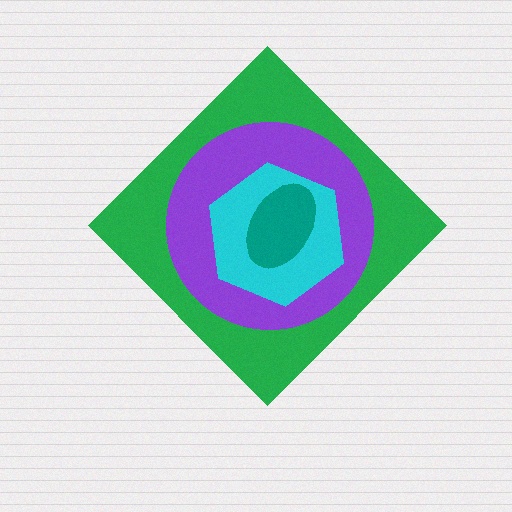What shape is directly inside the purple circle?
The cyan hexagon.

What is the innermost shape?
The teal ellipse.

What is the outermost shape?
The green diamond.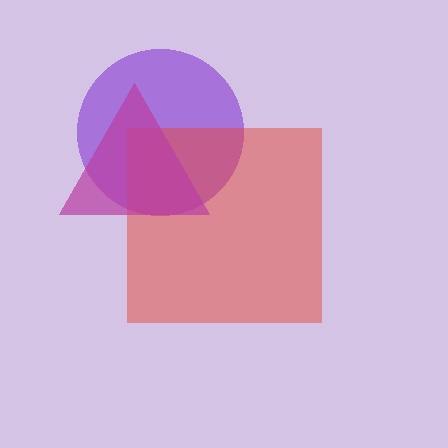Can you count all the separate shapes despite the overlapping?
Yes, there are 3 separate shapes.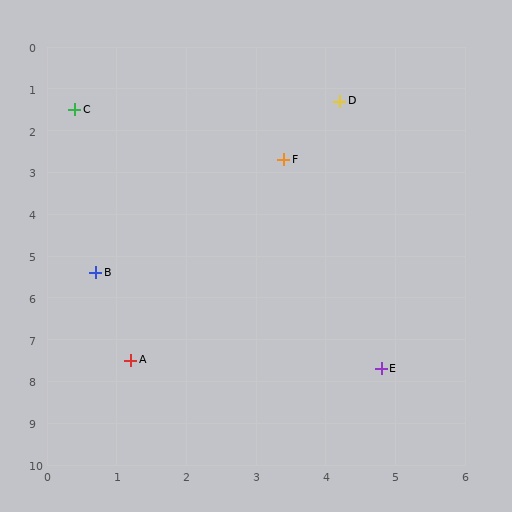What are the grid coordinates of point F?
Point F is at approximately (3.4, 2.7).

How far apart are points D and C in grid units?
Points D and C are about 3.8 grid units apart.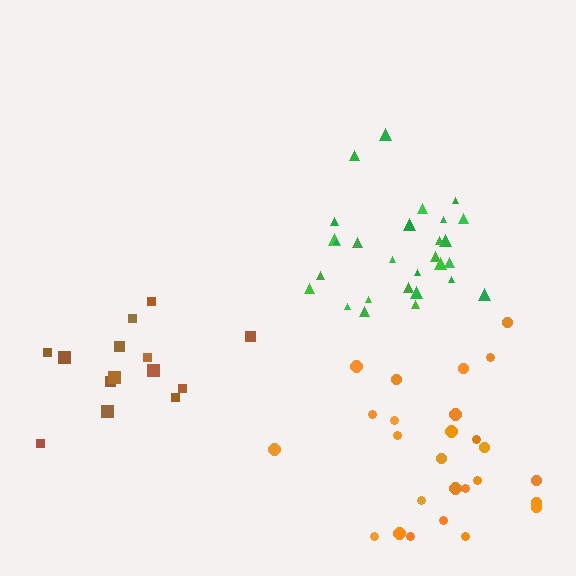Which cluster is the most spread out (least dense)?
Brown.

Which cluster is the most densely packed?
Green.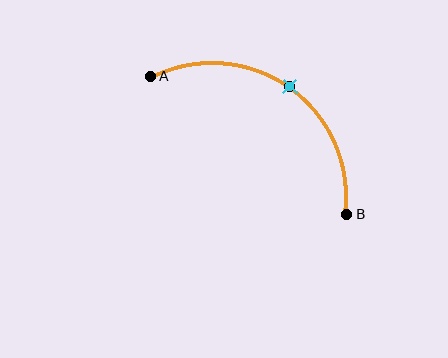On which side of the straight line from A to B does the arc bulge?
The arc bulges above and to the right of the straight line connecting A and B.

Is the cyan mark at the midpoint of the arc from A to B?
Yes. The cyan mark lies on the arc at equal arc-length from both A and B — it is the arc midpoint.